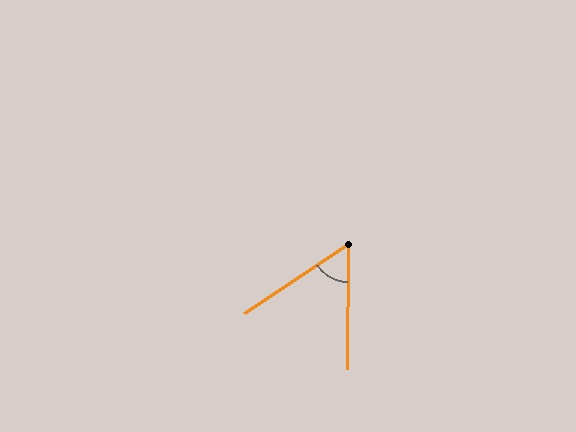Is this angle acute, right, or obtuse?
It is acute.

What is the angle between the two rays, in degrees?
Approximately 56 degrees.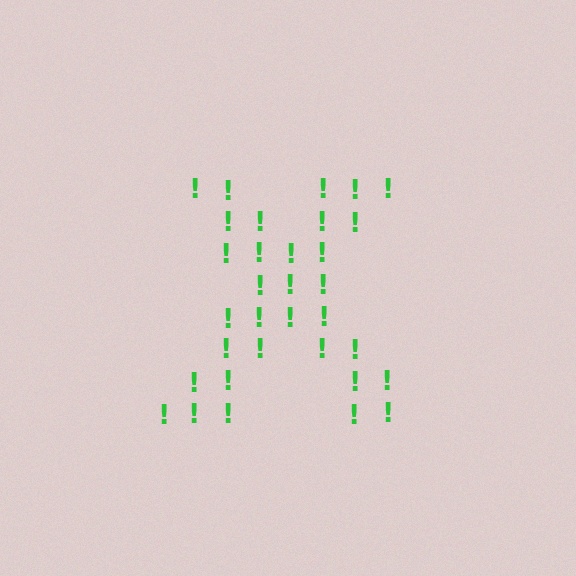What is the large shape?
The large shape is the letter X.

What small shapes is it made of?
It is made of small exclamation marks.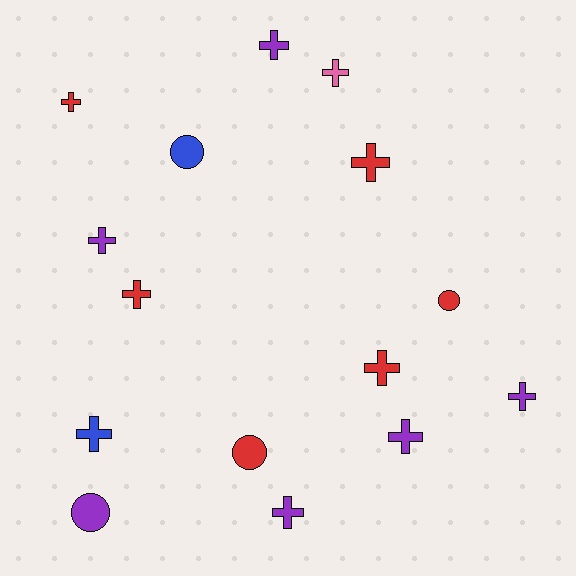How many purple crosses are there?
There are 5 purple crosses.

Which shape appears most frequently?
Cross, with 11 objects.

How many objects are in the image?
There are 15 objects.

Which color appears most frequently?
Red, with 6 objects.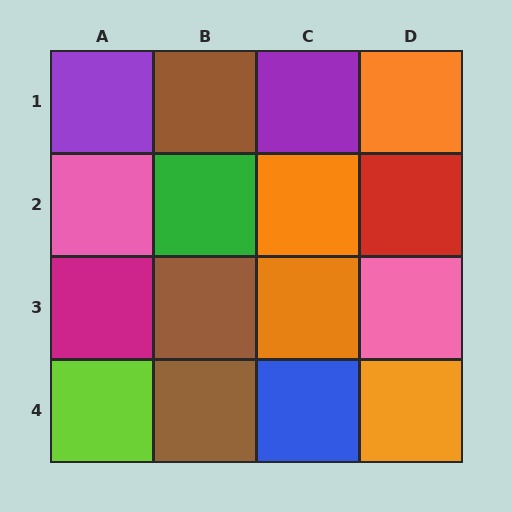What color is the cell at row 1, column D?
Orange.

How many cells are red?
1 cell is red.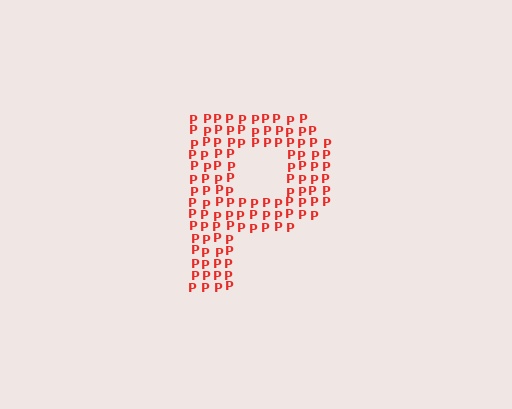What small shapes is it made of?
It is made of small letter P's.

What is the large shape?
The large shape is the letter P.